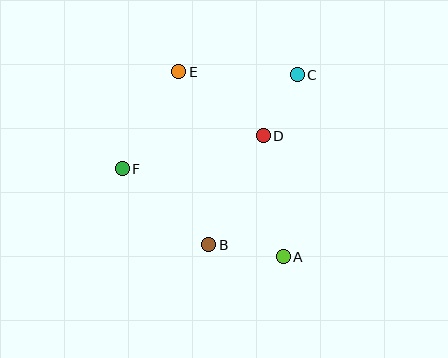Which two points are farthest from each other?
Points A and E are farthest from each other.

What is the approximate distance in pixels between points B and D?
The distance between B and D is approximately 122 pixels.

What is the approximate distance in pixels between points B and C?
The distance between B and C is approximately 191 pixels.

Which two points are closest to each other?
Points C and D are closest to each other.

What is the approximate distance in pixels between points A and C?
The distance between A and C is approximately 182 pixels.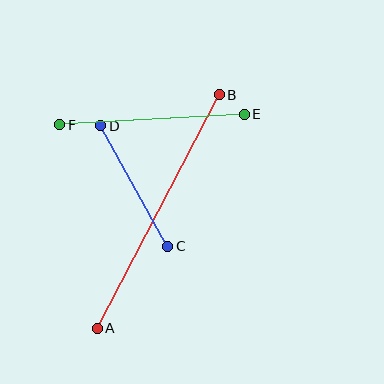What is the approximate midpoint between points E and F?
The midpoint is at approximately (152, 120) pixels.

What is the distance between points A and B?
The distance is approximately 263 pixels.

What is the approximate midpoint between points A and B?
The midpoint is at approximately (158, 212) pixels.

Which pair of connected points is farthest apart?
Points A and B are farthest apart.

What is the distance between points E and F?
The distance is approximately 185 pixels.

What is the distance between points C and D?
The distance is approximately 138 pixels.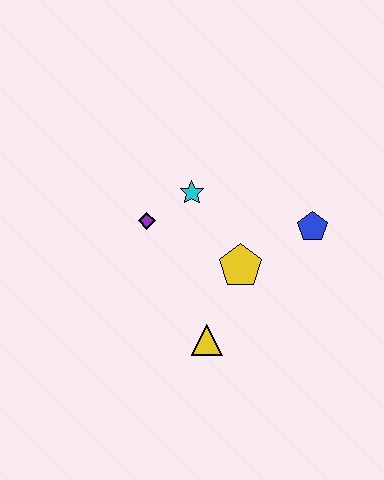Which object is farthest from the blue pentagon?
The purple diamond is farthest from the blue pentagon.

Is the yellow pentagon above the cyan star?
No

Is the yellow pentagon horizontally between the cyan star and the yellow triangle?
No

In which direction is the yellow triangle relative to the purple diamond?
The yellow triangle is below the purple diamond.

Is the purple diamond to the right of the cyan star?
No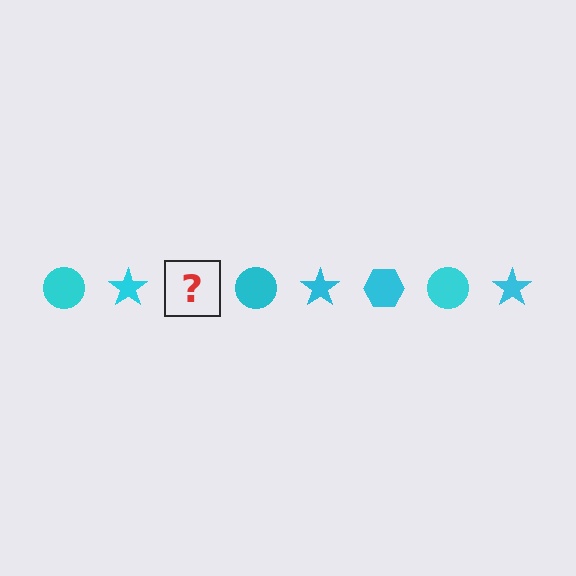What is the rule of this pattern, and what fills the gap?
The rule is that the pattern cycles through circle, star, hexagon shapes in cyan. The gap should be filled with a cyan hexagon.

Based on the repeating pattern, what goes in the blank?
The blank should be a cyan hexagon.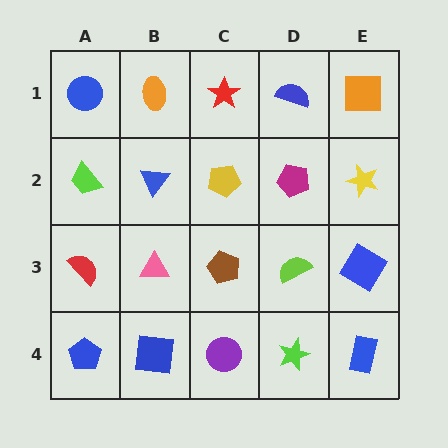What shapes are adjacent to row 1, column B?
A blue triangle (row 2, column B), a blue circle (row 1, column A), a red star (row 1, column C).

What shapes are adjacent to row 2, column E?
An orange square (row 1, column E), a blue diamond (row 3, column E), a magenta pentagon (row 2, column D).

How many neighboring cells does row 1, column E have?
2.